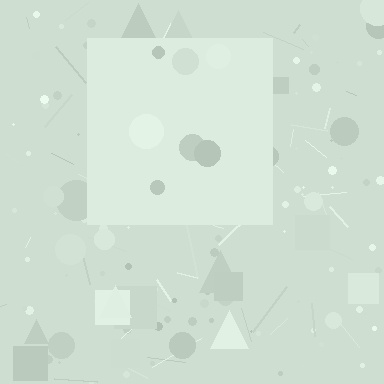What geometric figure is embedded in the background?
A square is embedded in the background.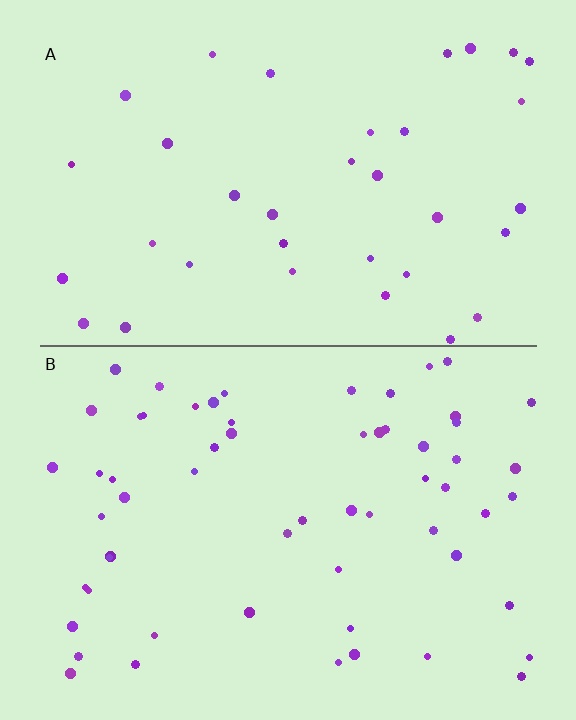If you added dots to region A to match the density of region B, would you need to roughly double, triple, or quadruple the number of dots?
Approximately double.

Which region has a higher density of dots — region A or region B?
B (the bottom).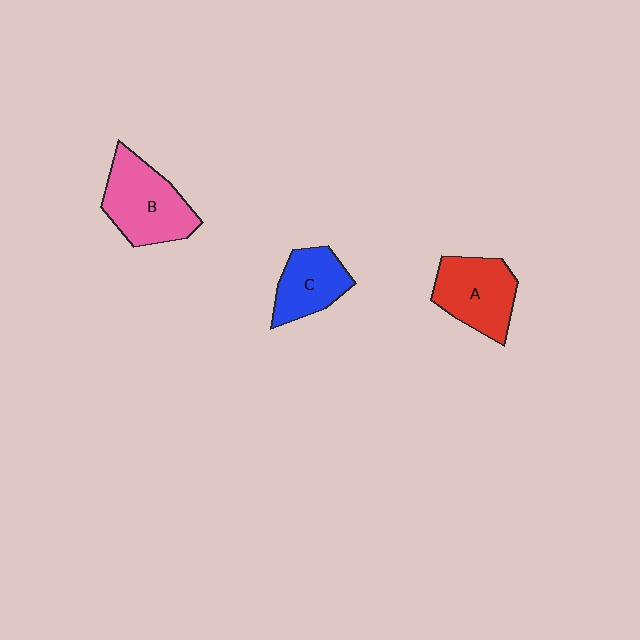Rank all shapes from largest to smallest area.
From largest to smallest: B (pink), A (red), C (blue).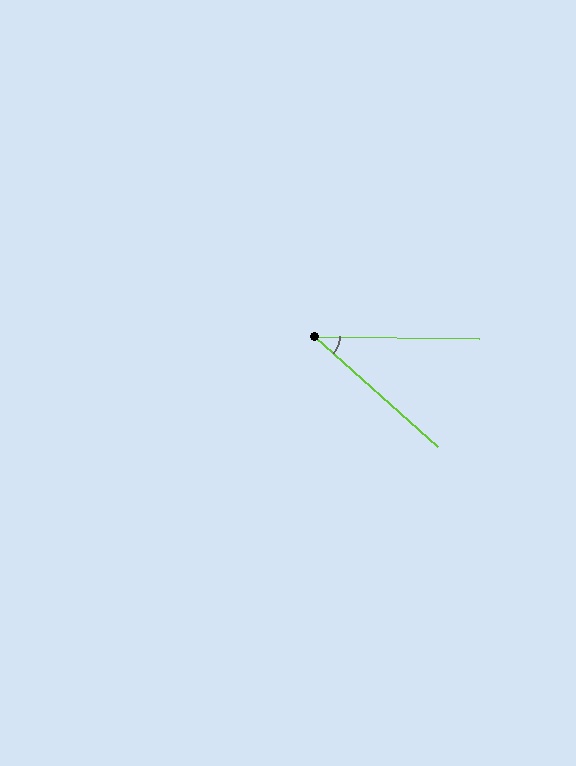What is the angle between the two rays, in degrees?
Approximately 41 degrees.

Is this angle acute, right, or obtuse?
It is acute.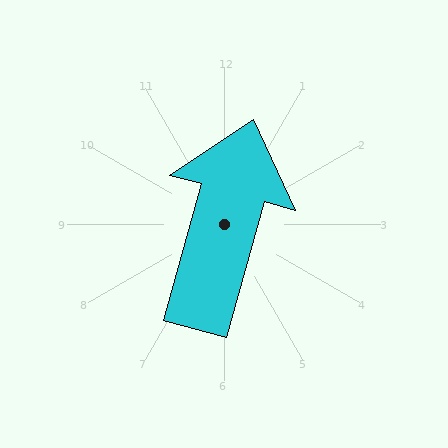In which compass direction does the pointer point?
North.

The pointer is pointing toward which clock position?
Roughly 1 o'clock.